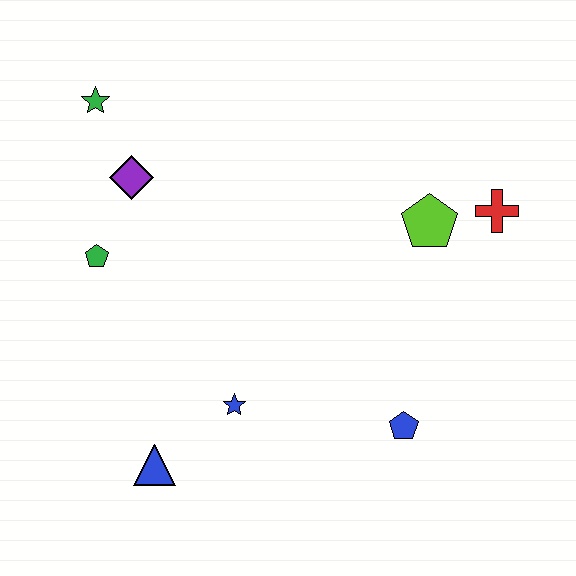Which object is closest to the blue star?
The blue triangle is closest to the blue star.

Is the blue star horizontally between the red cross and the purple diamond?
Yes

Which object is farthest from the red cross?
The blue triangle is farthest from the red cross.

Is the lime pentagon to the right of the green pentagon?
Yes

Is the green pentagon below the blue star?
No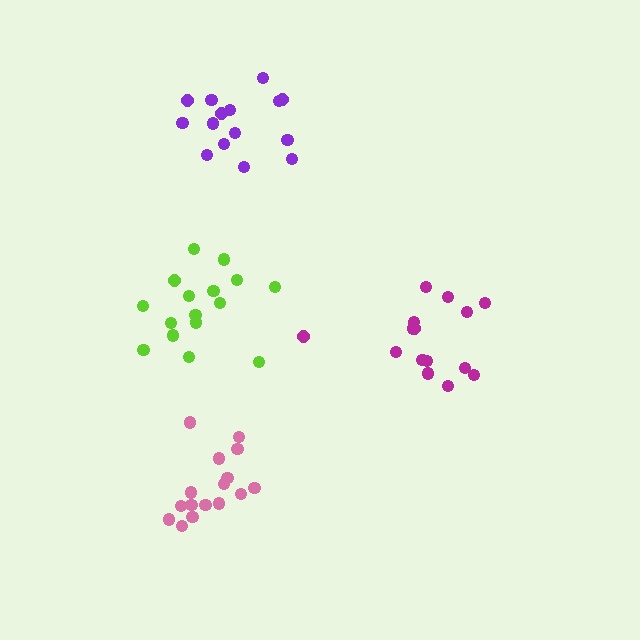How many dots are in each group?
Group 1: 16 dots, Group 2: 15 dots, Group 3: 15 dots, Group 4: 16 dots (62 total).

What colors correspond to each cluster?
The clusters are colored: lime, purple, magenta, pink.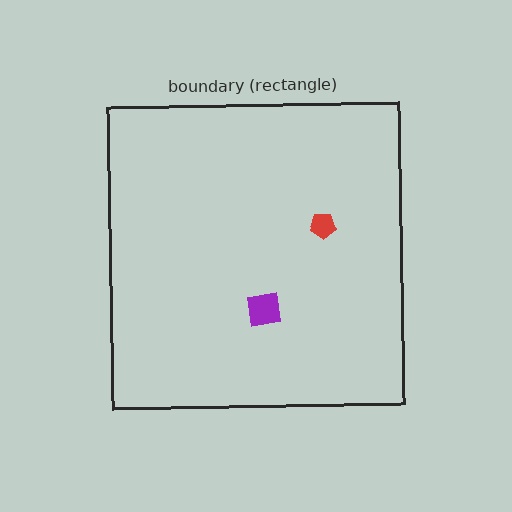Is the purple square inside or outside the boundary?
Inside.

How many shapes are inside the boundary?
2 inside, 0 outside.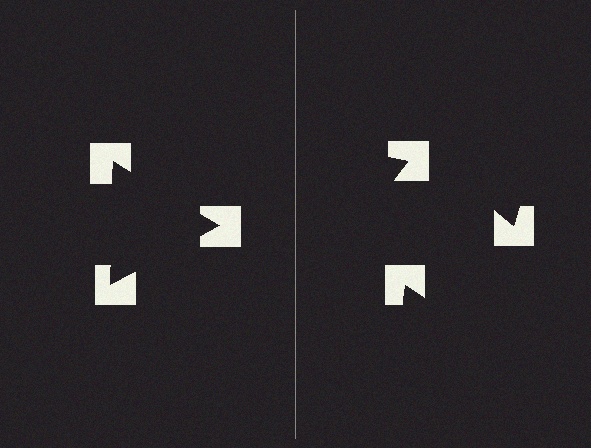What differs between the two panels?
The notched squares are positioned identically on both sides; only the wedge orientations differ. On the left they align to a triangle; on the right they are misaligned.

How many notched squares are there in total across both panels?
6 — 3 on each side.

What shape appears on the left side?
An illusory triangle.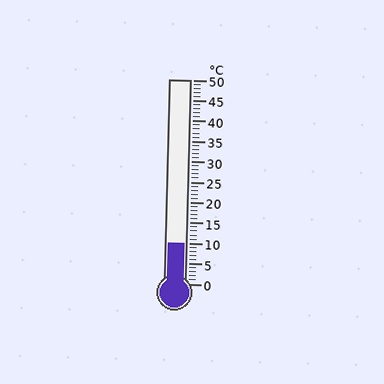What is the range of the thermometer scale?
The thermometer scale ranges from 0°C to 50°C.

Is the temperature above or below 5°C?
The temperature is above 5°C.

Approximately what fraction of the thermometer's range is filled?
The thermometer is filled to approximately 20% of its range.